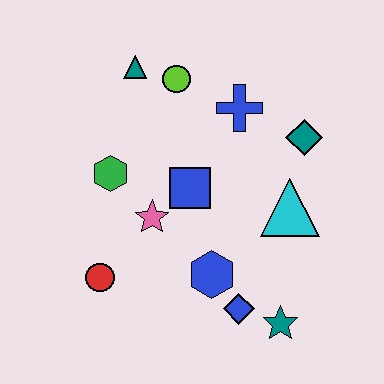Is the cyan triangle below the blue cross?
Yes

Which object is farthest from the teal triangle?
The teal star is farthest from the teal triangle.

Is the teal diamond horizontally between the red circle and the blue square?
No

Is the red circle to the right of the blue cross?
No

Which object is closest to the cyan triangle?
The teal diamond is closest to the cyan triangle.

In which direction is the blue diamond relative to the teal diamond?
The blue diamond is below the teal diamond.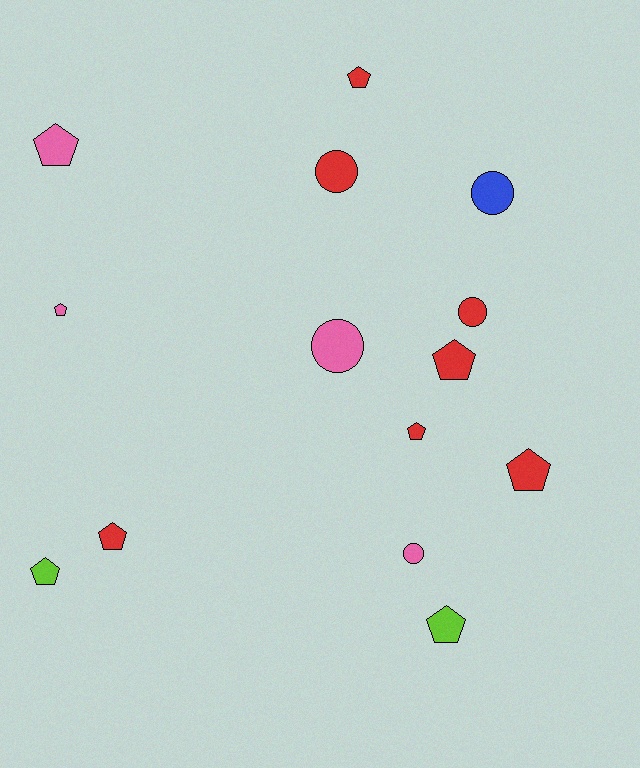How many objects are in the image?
There are 14 objects.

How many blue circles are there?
There is 1 blue circle.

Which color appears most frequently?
Red, with 7 objects.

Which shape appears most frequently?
Pentagon, with 9 objects.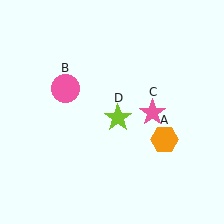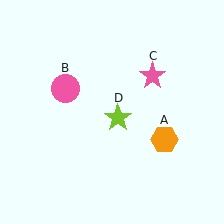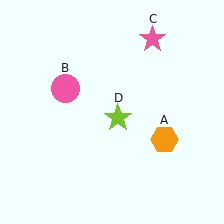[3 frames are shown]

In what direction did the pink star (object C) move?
The pink star (object C) moved up.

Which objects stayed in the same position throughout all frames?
Orange hexagon (object A) and pink circle (object B) and lime star (object D) remained stationary.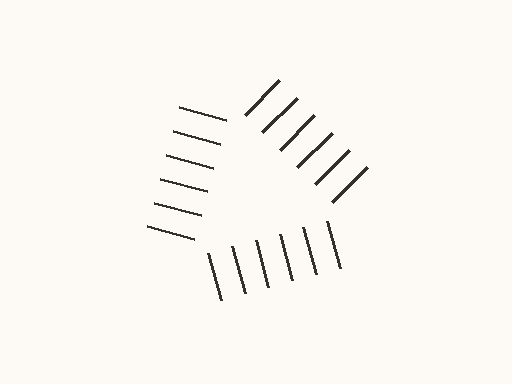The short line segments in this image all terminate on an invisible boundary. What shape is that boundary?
An illusory triangle — the line segments terminate on its edges but no continuous stroke is drawn.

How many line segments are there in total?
18 — 6 along each of the 3 edges.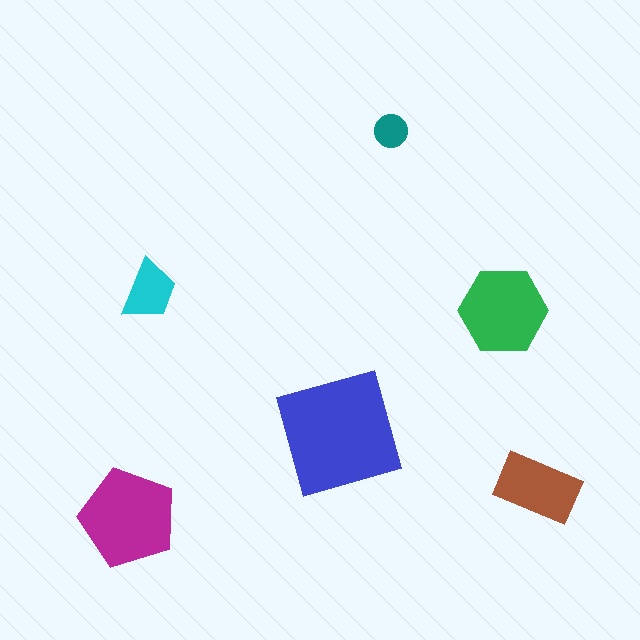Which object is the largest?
The blue square.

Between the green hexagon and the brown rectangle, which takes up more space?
The green hexagon.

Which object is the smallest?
The teal circle.